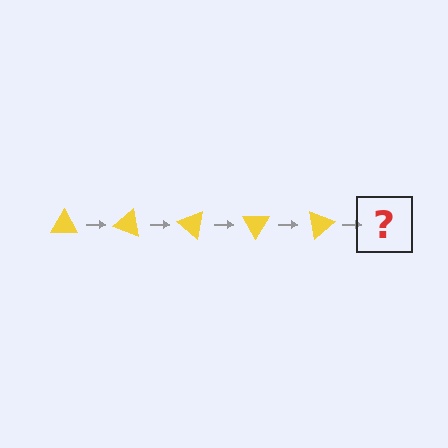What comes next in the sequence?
The next element should be a yellow triangle rotated 100 degrees.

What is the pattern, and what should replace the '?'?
The pattern is that the triangle rotates 20 degrees each step. The '?' should be a yellow triangle rotated 100 degrees.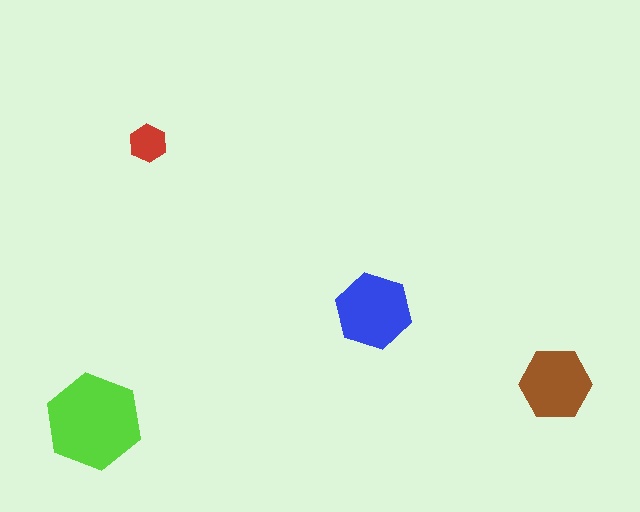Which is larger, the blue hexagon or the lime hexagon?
The lime one.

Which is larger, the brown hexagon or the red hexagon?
The brown one.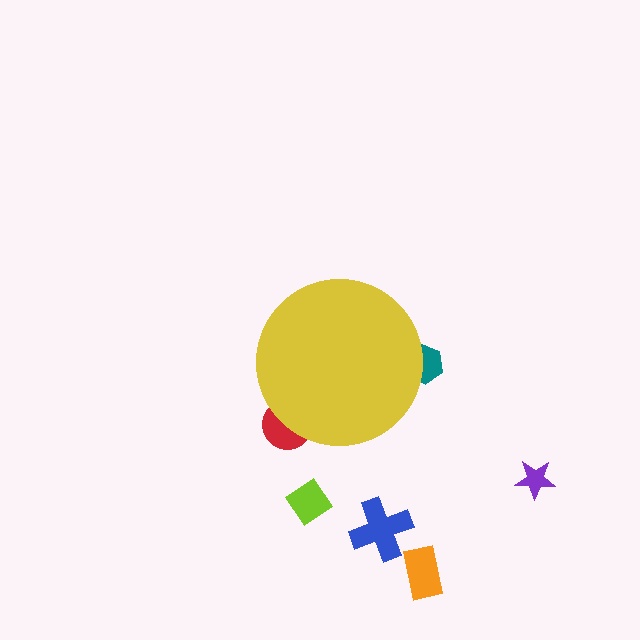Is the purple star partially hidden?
No, the purple star is fully visible.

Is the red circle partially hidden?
Yes, the red circle is partially hidden behind the yellow circle.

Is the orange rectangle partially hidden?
No, the orange rectangle is fully visible.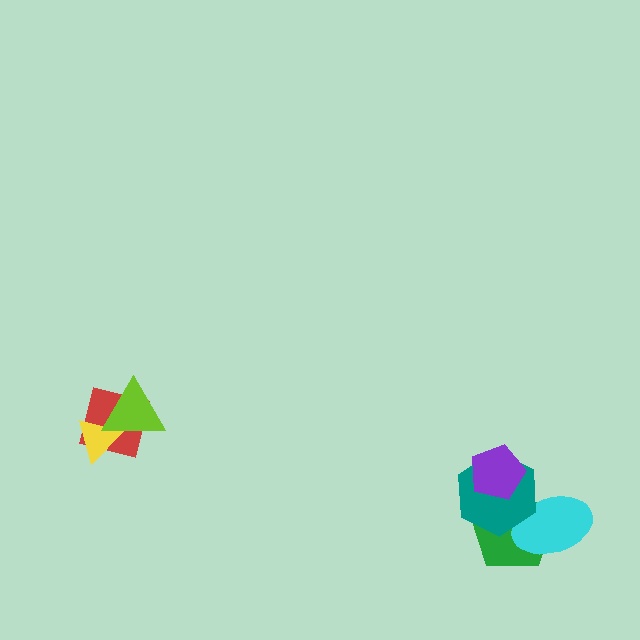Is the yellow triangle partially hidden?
Yes, it is partially covered by another shape.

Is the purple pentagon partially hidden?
No, no other shape covers it.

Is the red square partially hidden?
Yes, it is partially covered by another shape.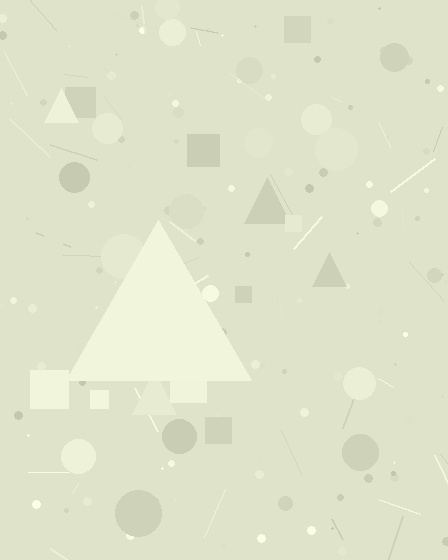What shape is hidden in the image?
A triangle is hidden in the image.